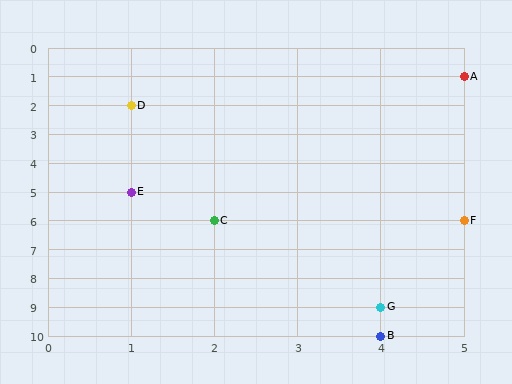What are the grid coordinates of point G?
Point G is at grid coordinates (4, 9).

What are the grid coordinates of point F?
Point F is at grid coordinates (5, 6).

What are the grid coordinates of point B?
Point B is at grid coordinates (4, 10).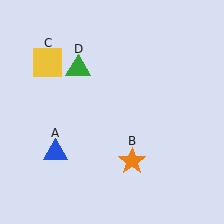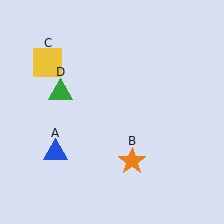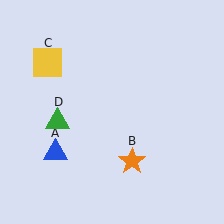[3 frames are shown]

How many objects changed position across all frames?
1 object changed position: green triangle (object D).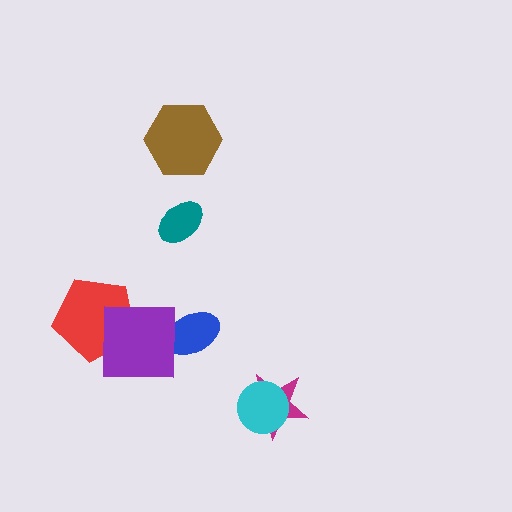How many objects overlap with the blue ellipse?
1 object overlaps with the blue ellipse.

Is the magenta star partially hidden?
Yes, it is partially covered by another shape.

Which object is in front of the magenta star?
The cyan circle is in front of the magenta star.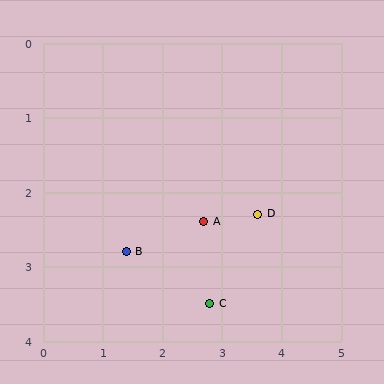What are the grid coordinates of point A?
Point A is at approximately (2.7, 2.4).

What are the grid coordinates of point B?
Point B is at approximately (1.4, 2.8).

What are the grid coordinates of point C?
Point C is at approximately (2.8, 3.5).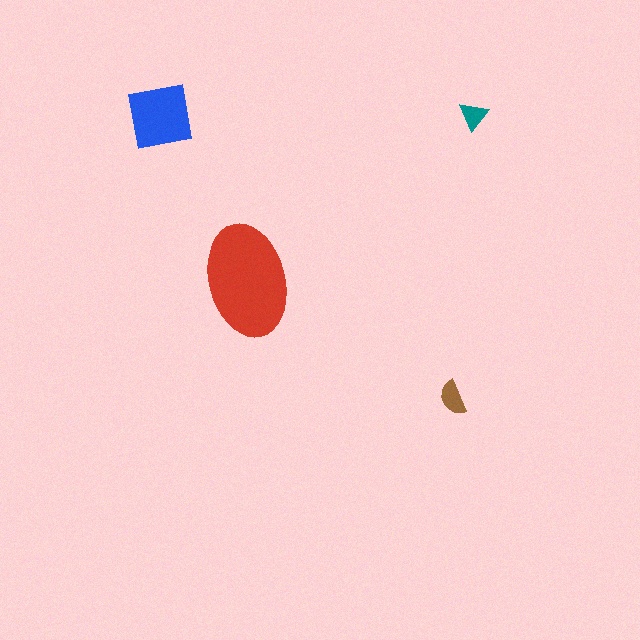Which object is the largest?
The red ellipse.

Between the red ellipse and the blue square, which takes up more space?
The red ellipse.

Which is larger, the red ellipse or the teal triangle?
The red ellipse.